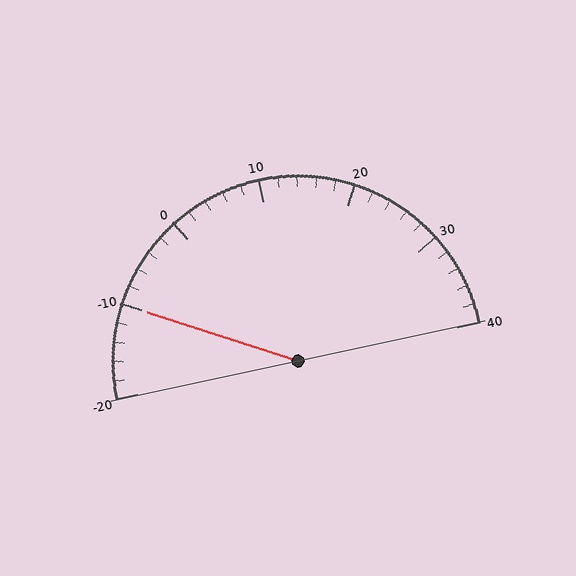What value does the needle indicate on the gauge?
The needle indicates approximately -10.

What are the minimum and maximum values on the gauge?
The gauge ranges from -20 to 40.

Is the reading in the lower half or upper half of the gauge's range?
The reading is in the lower half of the range (-20 to 40).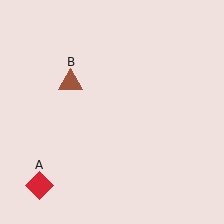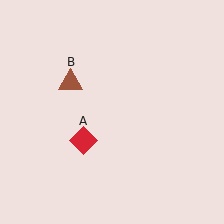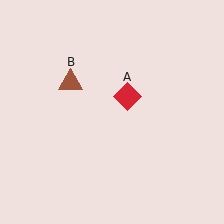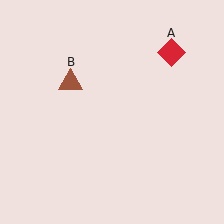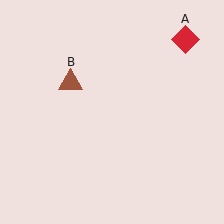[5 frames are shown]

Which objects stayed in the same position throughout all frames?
Brown triangle (object B) remained stationary.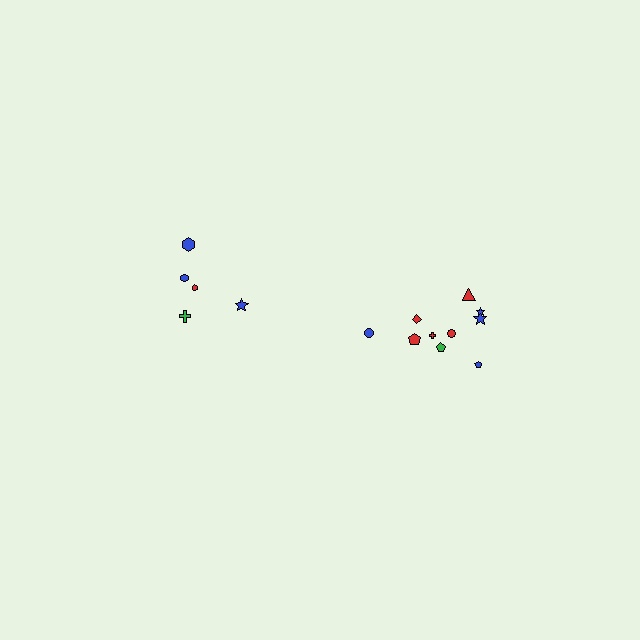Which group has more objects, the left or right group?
The right group.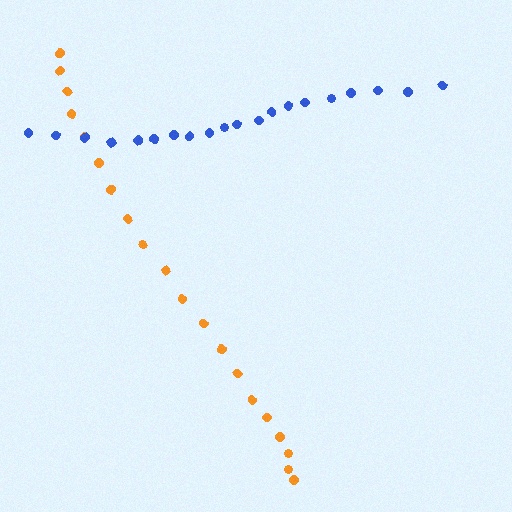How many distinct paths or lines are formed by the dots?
There are 2 distinct paths.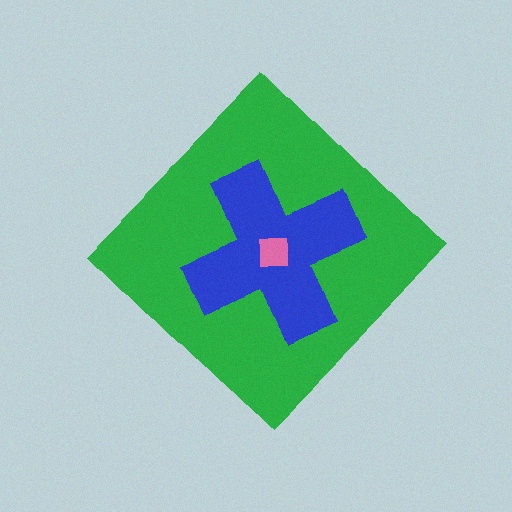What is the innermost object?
The pink square.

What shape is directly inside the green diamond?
The blue cross.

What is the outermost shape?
The green diamond.